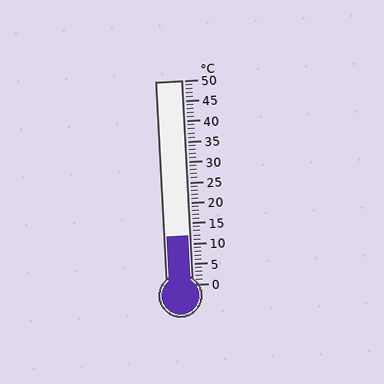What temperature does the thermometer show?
The thermometer shows approximately 12°C.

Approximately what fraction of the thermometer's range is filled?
The thermometer is filled to approximately 25% of its range.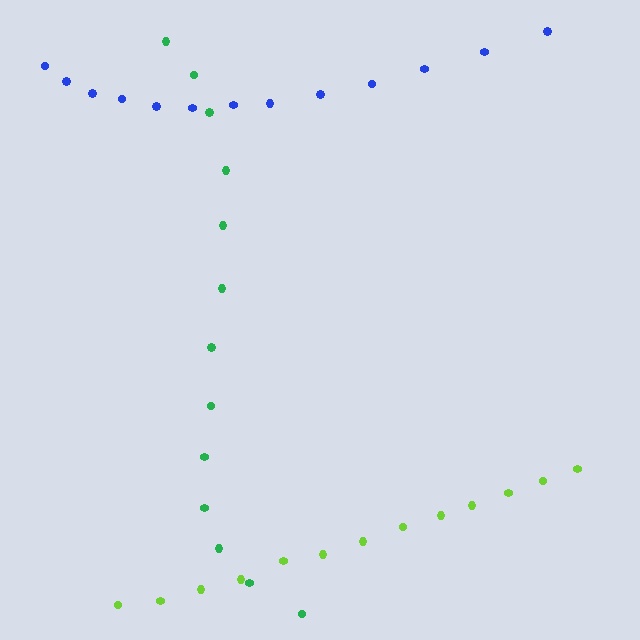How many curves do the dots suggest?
There are 3 distinct paths.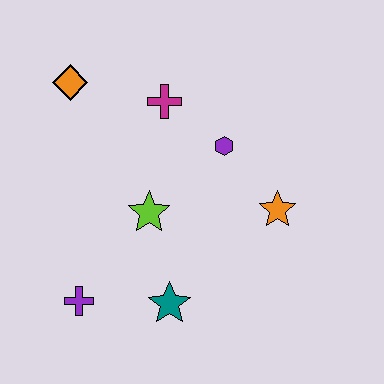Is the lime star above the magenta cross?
No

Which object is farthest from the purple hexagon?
The purple cross is farthest from the purple hexagon.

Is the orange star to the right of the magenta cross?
Yes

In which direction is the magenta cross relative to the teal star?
The magenta cross is above the teal star.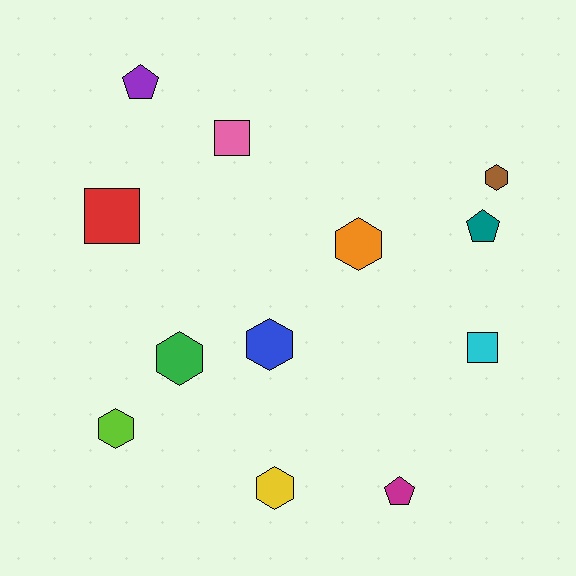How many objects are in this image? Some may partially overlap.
There are 12 objects.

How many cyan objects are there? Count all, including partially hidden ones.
There is 1 cyan object.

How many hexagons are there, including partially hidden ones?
There are 6 hexagons.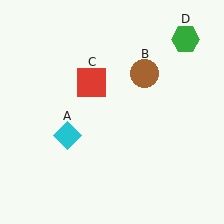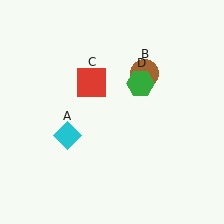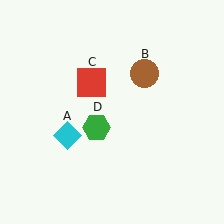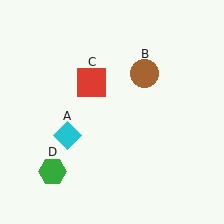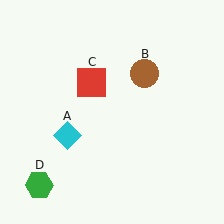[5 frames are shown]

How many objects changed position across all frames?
1 object changed position: green hexagon (object D).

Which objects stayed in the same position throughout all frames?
Cyan diamond (object A) and brown circle (object B) and red square (object C) remained stationary.